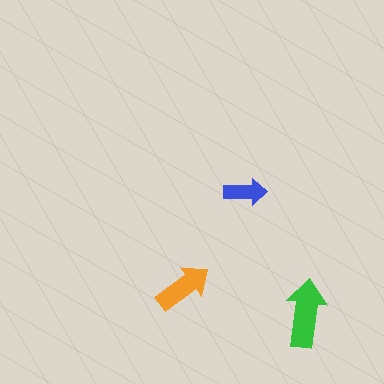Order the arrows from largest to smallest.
the green one, the orange one, the blue one.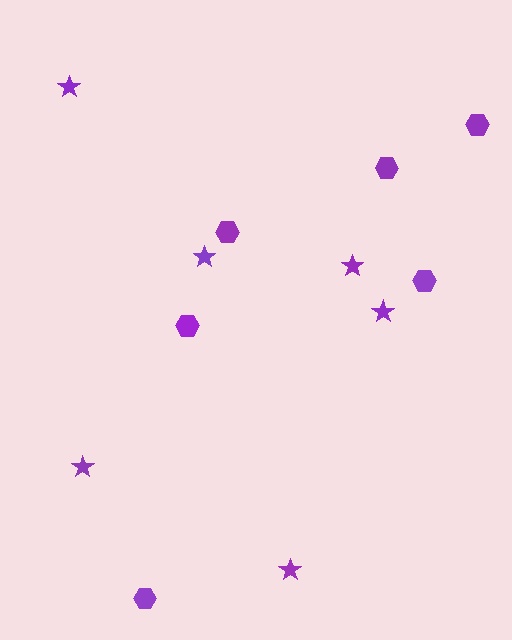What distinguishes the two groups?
There are 2 groups: one group of stars (6) and one group of hexagons (6).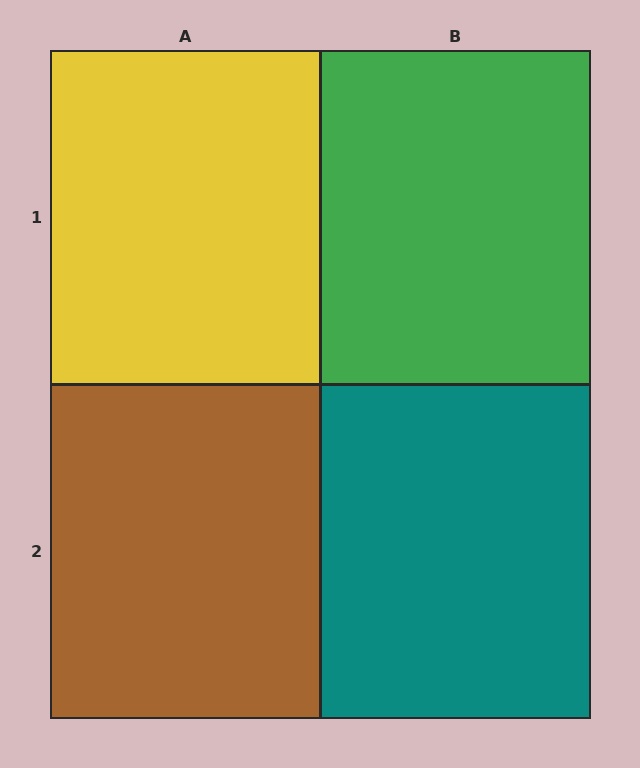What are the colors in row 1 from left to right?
Yellow, green.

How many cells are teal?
1 cell is teal.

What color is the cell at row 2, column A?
Brown.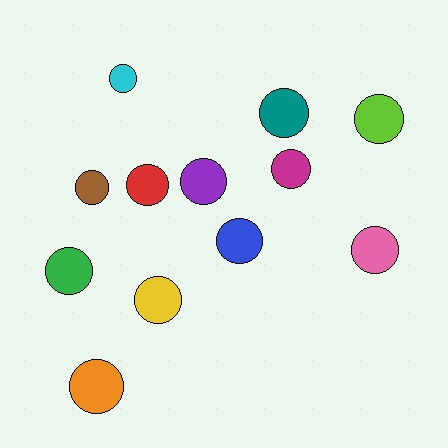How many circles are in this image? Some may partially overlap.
There are 12 circles.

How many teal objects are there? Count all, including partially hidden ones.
There is 1 teal object.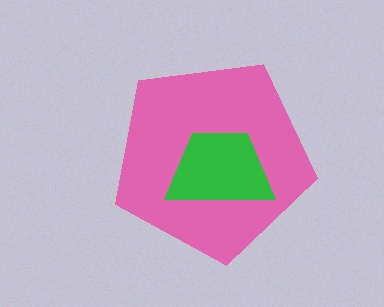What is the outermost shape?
The pink pentagon.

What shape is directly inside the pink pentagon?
The green trapezoid.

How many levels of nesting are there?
2.